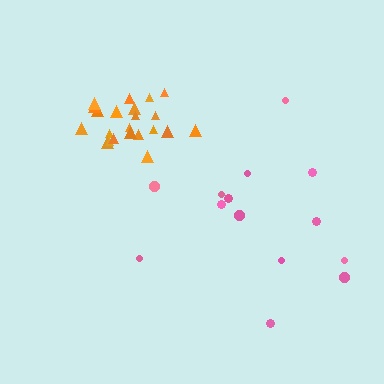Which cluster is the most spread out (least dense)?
Pink.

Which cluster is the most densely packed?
Orange.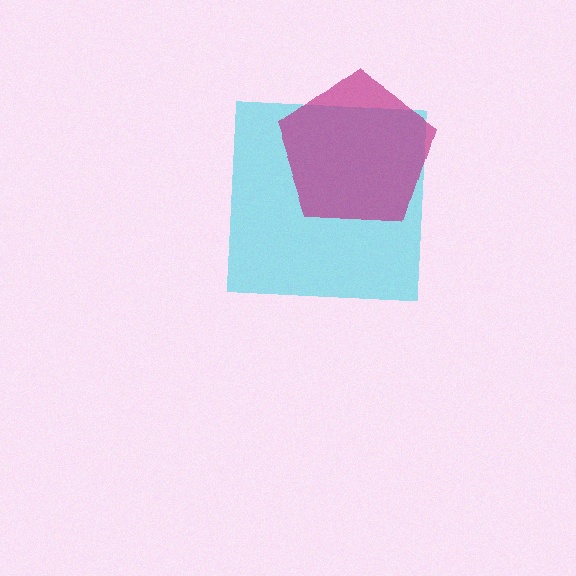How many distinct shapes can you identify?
There are 2 distinct shapes: a cyan square, a magenta pentagon.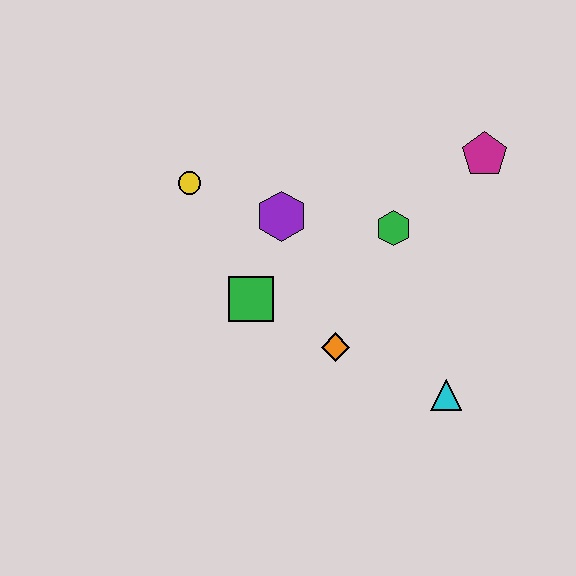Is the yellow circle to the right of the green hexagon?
No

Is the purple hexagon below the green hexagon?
No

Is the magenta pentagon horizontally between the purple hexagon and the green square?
No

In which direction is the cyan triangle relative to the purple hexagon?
The cyan triangle is below the purple hexagon.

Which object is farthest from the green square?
The magenta pentagon is farthest from the green square.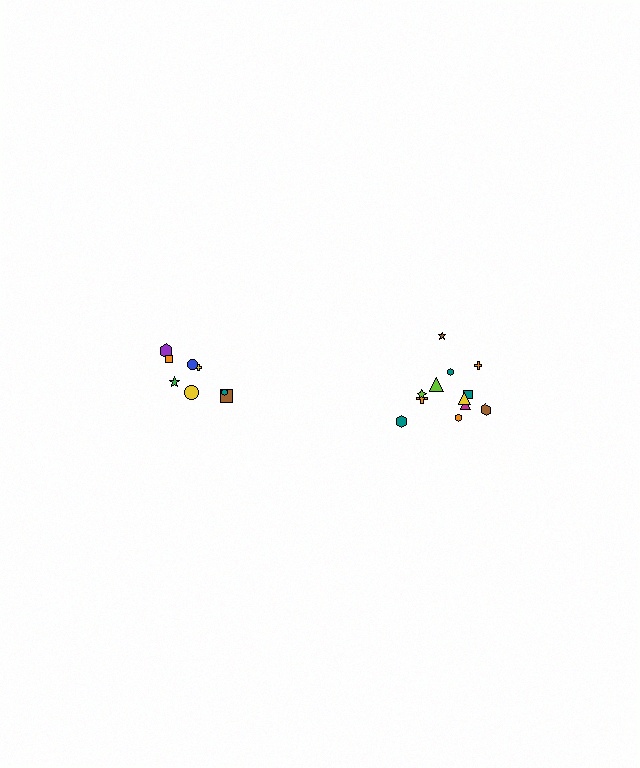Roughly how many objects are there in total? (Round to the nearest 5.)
Roughly 20 objects in total.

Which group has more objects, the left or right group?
The right group.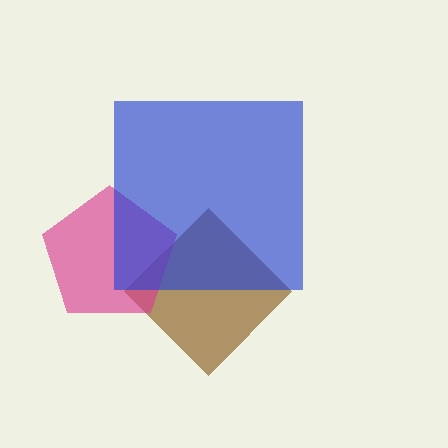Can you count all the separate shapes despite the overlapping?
Yes, there are 3 separate shapes.